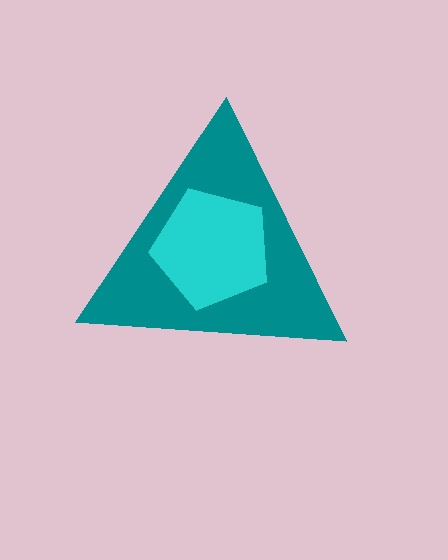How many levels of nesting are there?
2.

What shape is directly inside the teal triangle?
The cyan pentagon.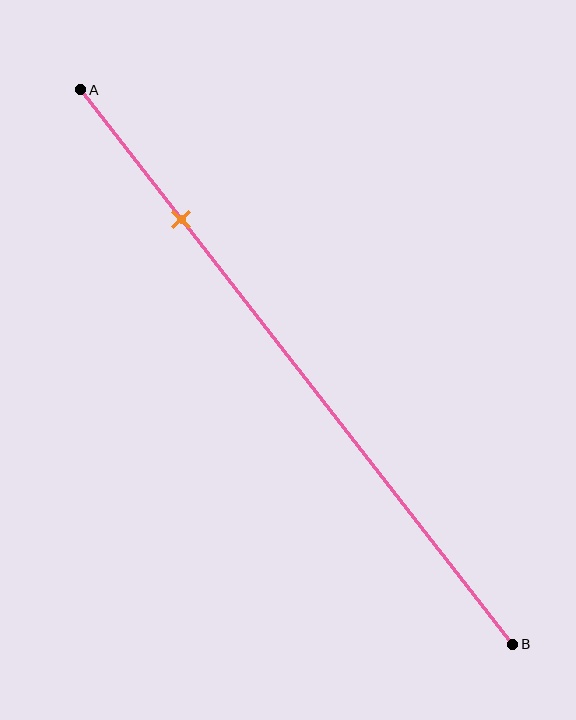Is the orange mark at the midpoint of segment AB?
No, the mark is at about 25% from A, not at the 50% midpoint.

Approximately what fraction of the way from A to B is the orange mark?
The orange mark is approximately 25% of the way from A to B.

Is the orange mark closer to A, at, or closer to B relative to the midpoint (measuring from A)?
The orange mark is closer to point A than the midpoint of segment AB.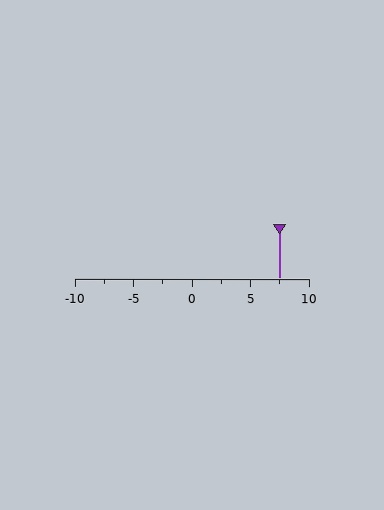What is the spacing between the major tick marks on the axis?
The major ticks are spaced 5 apart.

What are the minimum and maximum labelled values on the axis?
The axis runs from -10 to 10.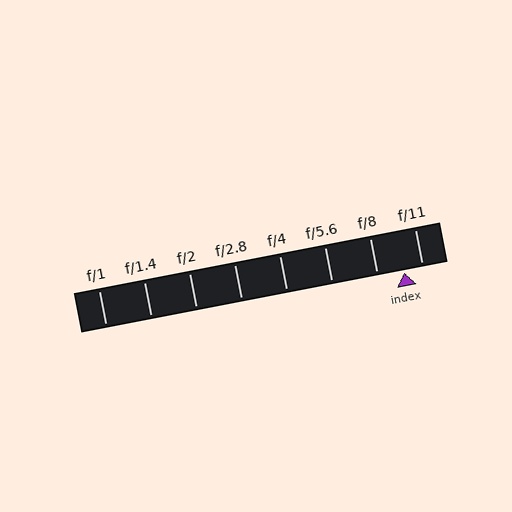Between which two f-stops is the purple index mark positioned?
The index mark is between f/8 and f/11.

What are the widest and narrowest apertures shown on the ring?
The widest aperture shown is f/1 and the narrowest is f/11.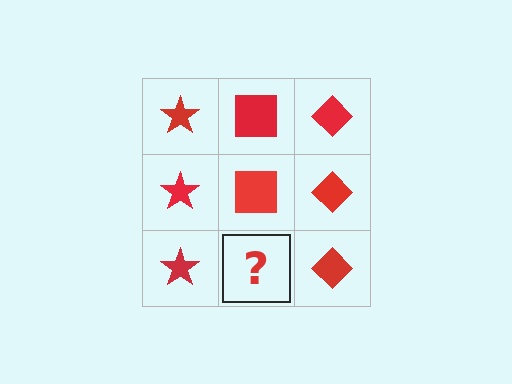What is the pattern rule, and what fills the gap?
The rule is that each column has a consistent shape. The gap should be filled with a red square.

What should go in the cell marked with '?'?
The missing cell should contain a red square.